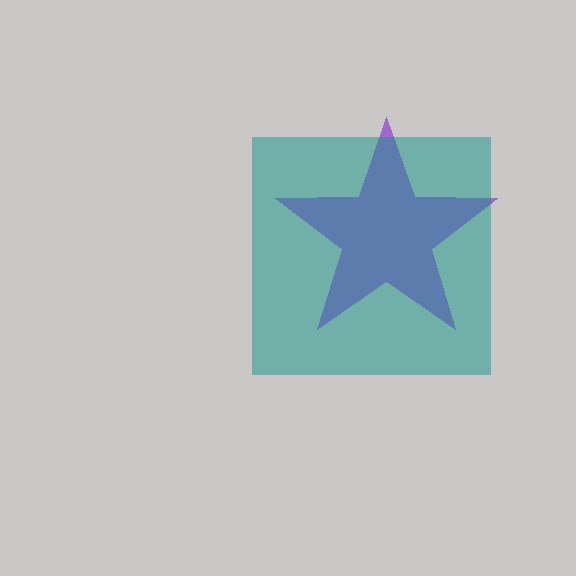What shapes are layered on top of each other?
The layered shapes are: a purple star, a teal square.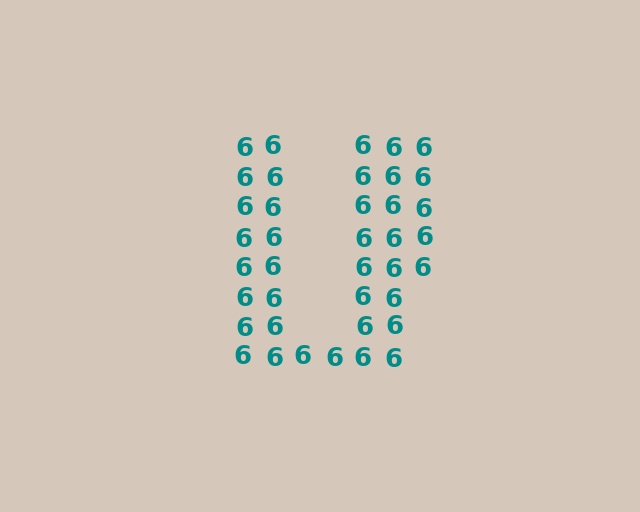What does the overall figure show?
The overall figure shows the letter U.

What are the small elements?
The small elements are digit 6's.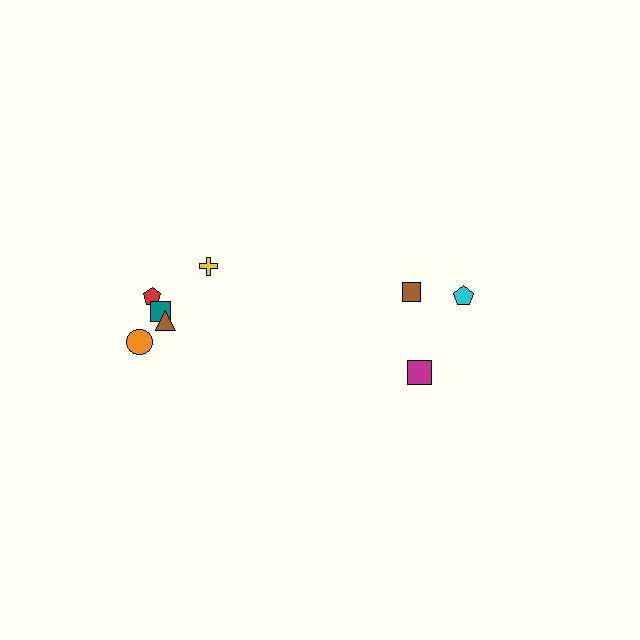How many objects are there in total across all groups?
There are 8 objects.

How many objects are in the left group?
There are 5 objects.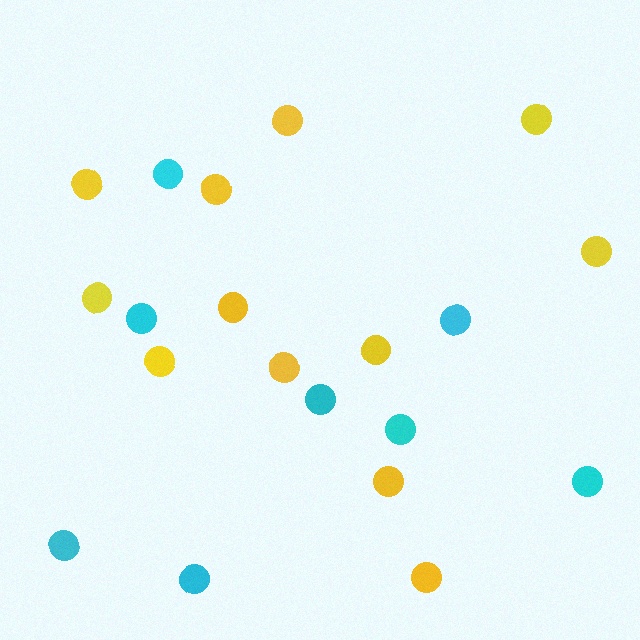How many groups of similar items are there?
There are 2 groups: one group of yellow circles (12) and one group of cyan circles (8).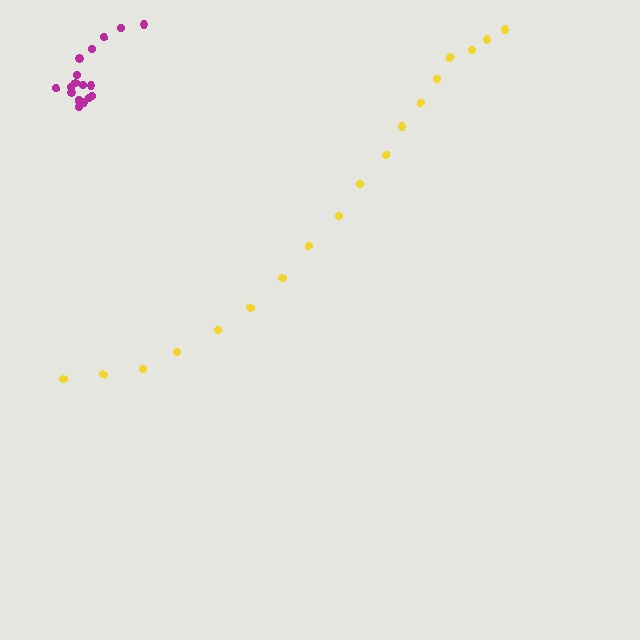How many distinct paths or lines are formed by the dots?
There are 2 distinct paths.